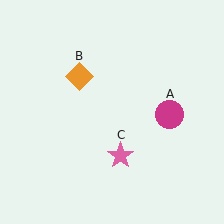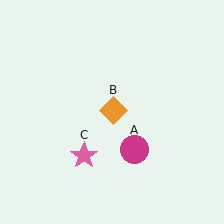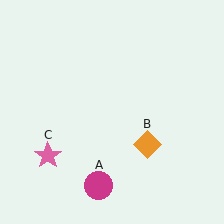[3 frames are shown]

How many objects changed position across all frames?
3 objects changed position: magenta circle (object A), orange diamond (object B), pink star (object C).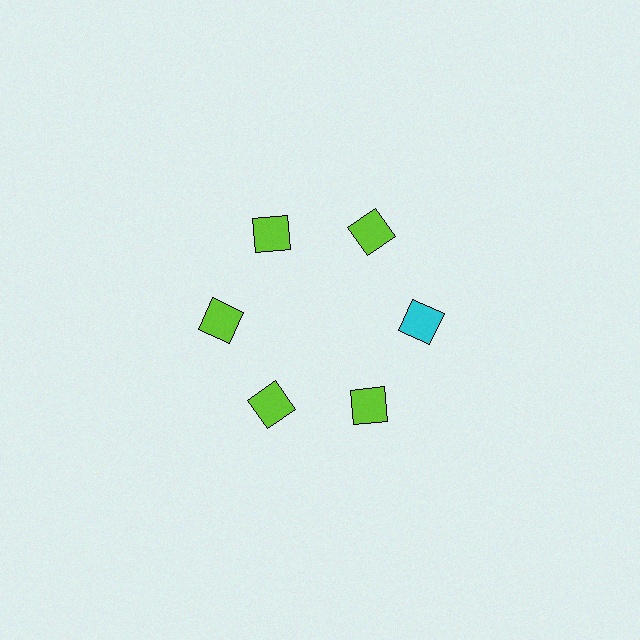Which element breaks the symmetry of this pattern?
The cyan diamond at roughly the 3 o'clock position breaks the symmetry. All other shapes are lime diamonds.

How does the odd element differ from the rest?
It has a different color: cyan instead of lime.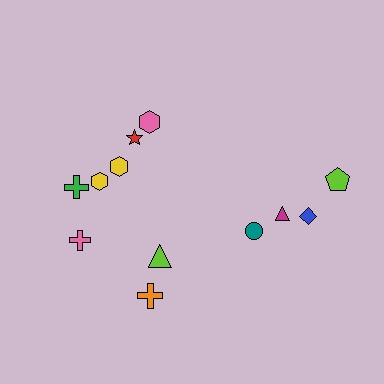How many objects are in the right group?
There are 4 objects.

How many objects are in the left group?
There are 8 objects.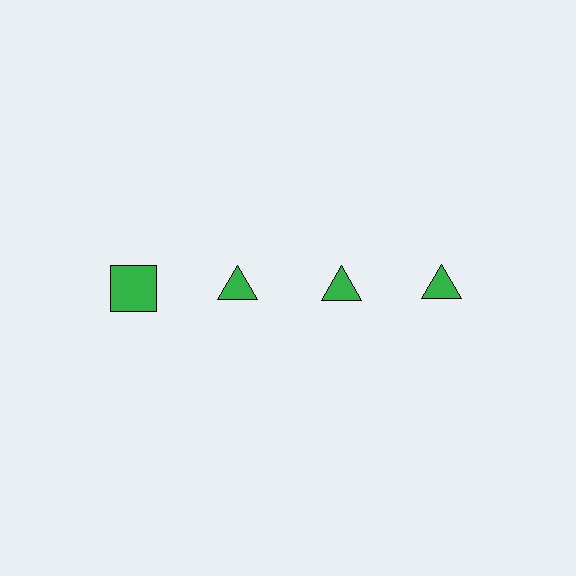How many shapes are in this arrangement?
There are 4 shapes arranged in a grid pattern.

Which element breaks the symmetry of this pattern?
The green square in the top row, leftmost column breaks the symmetry. All other shapes are green triangles.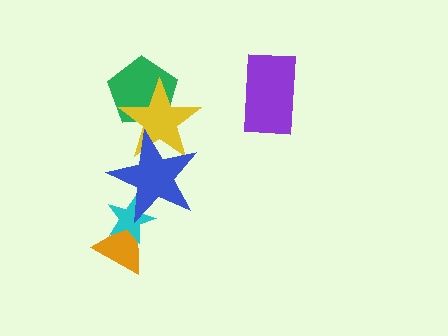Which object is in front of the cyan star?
The blue star is in front of the cyan star.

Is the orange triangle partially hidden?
Yes, it is partially covered by another shape.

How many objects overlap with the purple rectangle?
0 objects overlap with the purple rectangle.